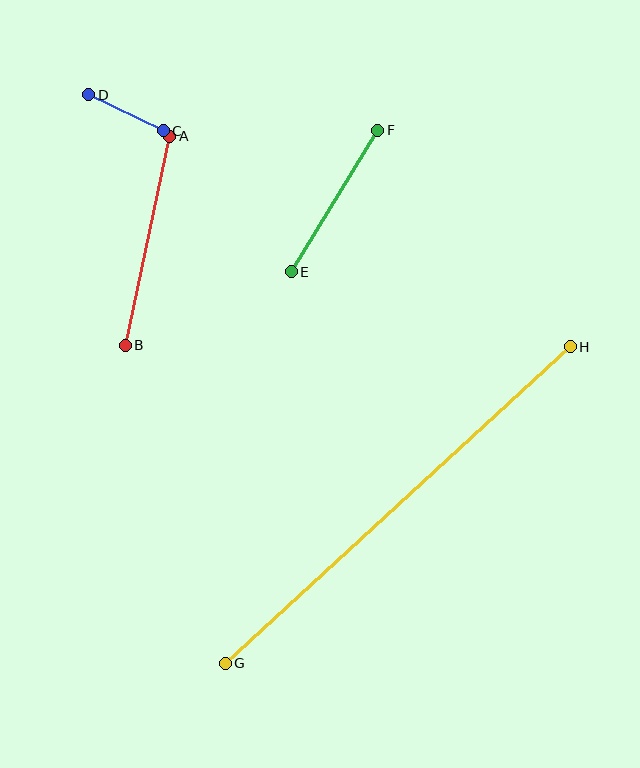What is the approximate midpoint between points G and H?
The midpoint is at approximately (398, 505) pixels.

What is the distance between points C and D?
The distance is approximately 83 pixels.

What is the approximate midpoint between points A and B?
The midpoint is at approximately (148, 241) pixels.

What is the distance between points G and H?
The distance is approximately 468 pixels.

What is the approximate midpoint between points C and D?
The midpoint is at approximately (126, 113) pixels.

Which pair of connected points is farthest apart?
Points G and H are farthest apart.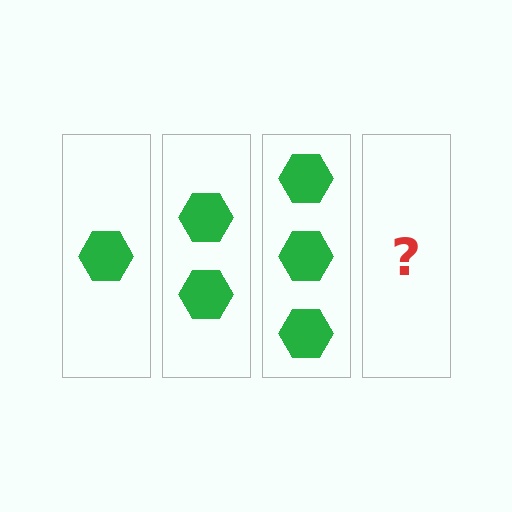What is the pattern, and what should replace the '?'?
The pattern is that each step adds one more hexagon. The '?' should be 4 hexagons.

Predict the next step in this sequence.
The next step is 4 hexagons.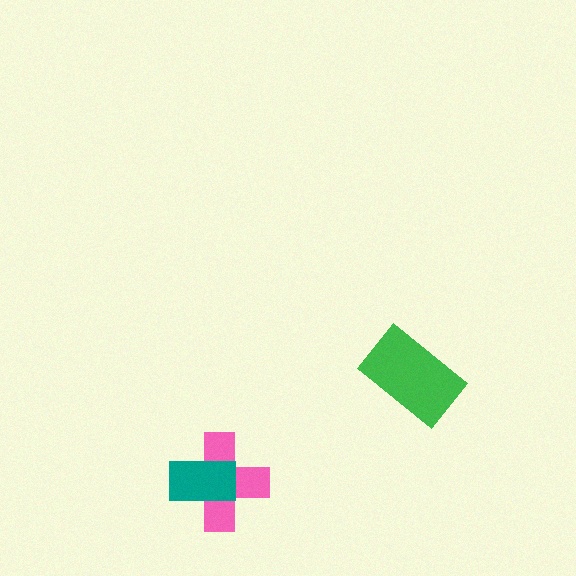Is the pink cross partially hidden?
Yes, it is partially covered by another shape.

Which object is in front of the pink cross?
The teal rectangle is in front of the pink cross.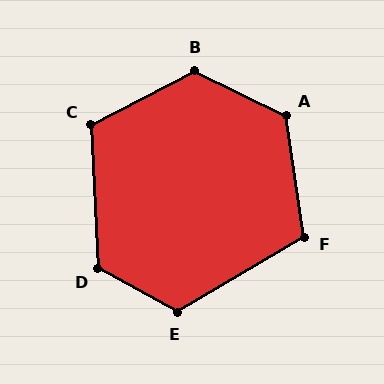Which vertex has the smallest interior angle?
F, at approximately 112 degrees.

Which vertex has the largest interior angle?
B, at approximately 126 degrees.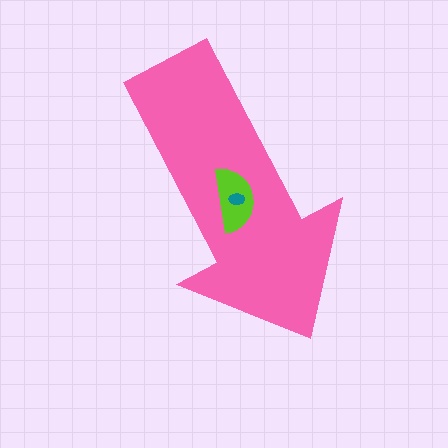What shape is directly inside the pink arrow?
The lime semicircle.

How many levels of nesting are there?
3.